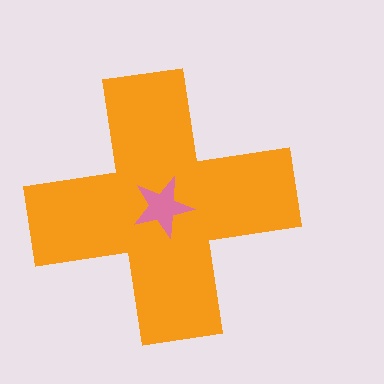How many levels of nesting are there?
2.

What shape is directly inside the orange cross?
The pink star.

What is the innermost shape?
The pink star.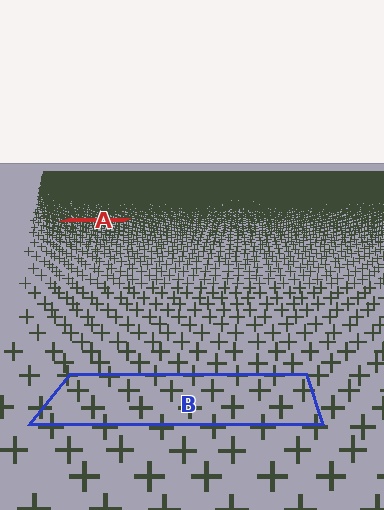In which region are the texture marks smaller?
The texture marks are smaller in region A, because it is farther away.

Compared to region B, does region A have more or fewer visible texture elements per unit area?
Region A has more texture elements per unit area — they are packed more densely because it is farther away.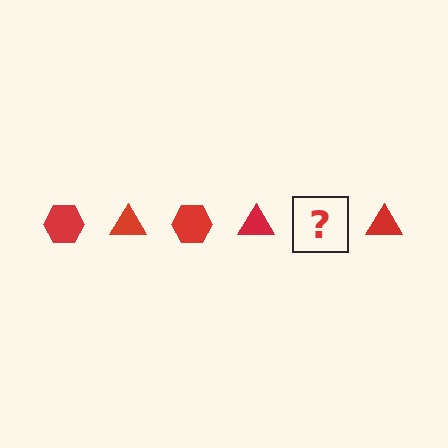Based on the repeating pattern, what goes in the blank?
The blank should be a red hexagon.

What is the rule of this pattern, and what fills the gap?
The rule is that the pattern cycles through hexagon, triangle shapes in red. The gap should be filled with a red hexagon.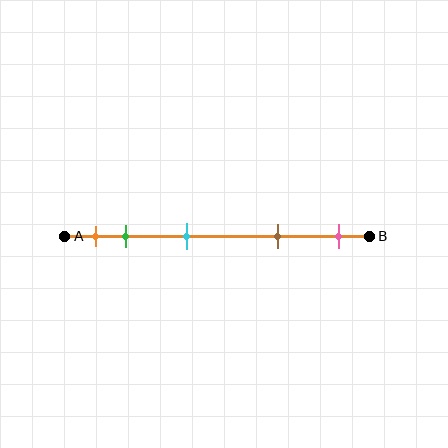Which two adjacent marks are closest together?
The orange and green marks are the closest adjacent pair.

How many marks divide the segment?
There are 5 marks dividing the segment.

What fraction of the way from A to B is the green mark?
The green mark is approximately 20% (0.2) of the way from A to B.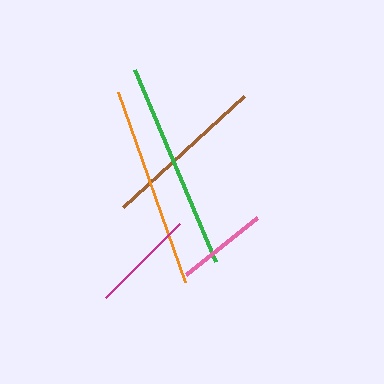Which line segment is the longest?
The green line is the longest at approximately 208 pixels.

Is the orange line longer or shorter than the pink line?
The orange line is longer than the pink line.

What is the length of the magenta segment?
The magenta segment is approximately 105 pixels long.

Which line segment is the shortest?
The pink line is the shortest at approximately 91 pixels.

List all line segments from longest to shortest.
From longest to shortest: green, orange, brown, magenta, pink.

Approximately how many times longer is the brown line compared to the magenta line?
The brown line is approximately 1.6 times the length of the magenta line.